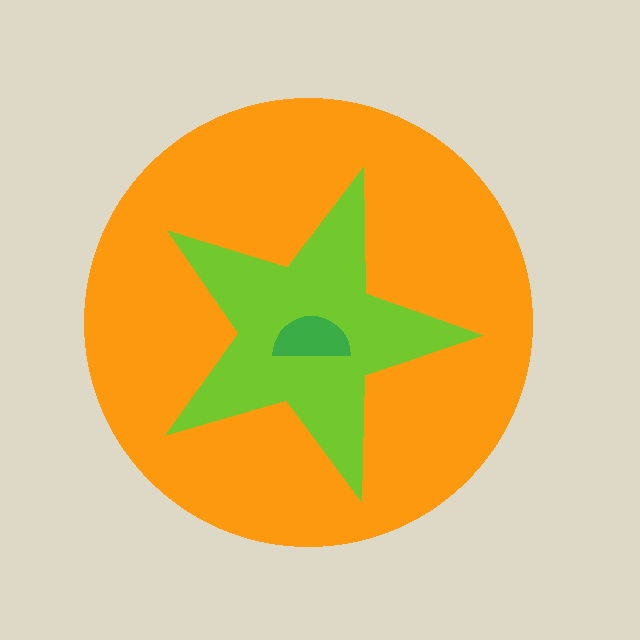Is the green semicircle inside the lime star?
Yes.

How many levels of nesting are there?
3.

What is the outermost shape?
The orange circle.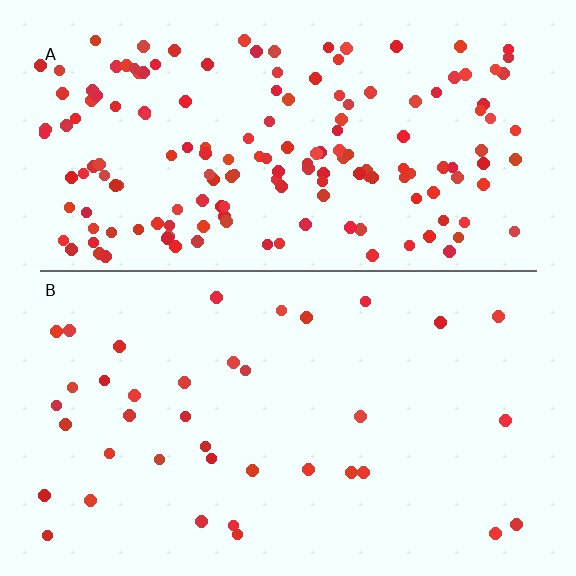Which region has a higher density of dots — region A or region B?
A (the top).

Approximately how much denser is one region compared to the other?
Approximately 4.4× — region A over region B.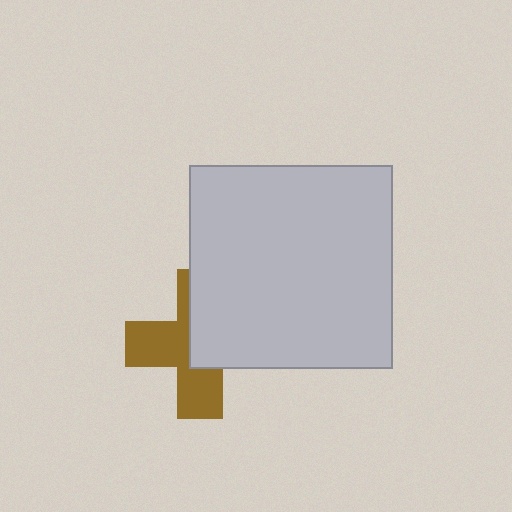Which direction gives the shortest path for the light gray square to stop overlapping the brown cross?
Moving toward the upper-right gives the shortest separation.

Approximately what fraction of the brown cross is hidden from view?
Roughly 50% of the brown cross is hidden behind the light gray square.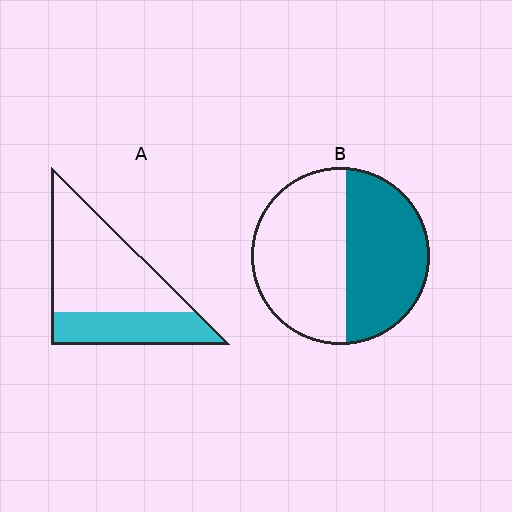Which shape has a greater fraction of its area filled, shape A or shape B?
Shape B.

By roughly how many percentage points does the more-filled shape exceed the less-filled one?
By roughly 15 percentage points (B over A).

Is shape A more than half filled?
No.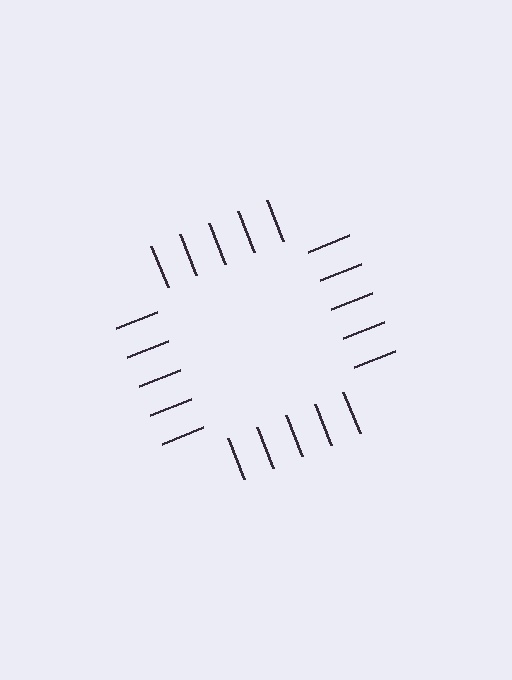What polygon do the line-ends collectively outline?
An illusory square — the line segments terminate on its edges but no continuous stroke is drawn.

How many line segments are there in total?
20 — 5 along each of the 4 edges.